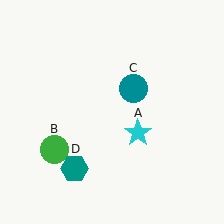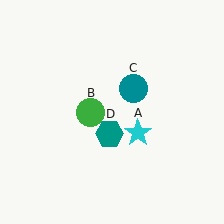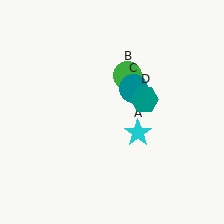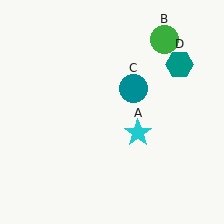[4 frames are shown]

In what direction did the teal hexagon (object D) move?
The teal hexagon (object D) moved up and to the right.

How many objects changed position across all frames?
2 objects changed position: green circle (object B), teal hexagon (object D).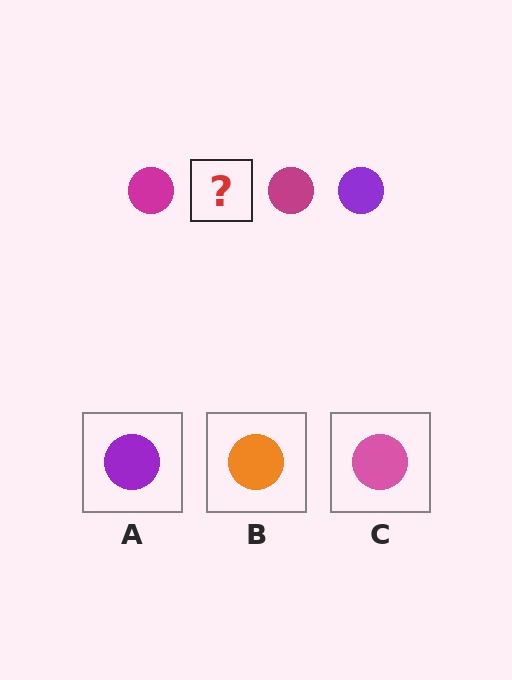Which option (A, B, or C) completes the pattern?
A.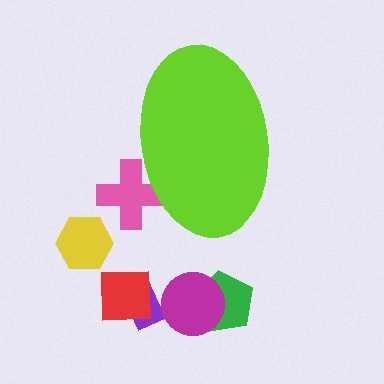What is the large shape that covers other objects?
A lime ellipse.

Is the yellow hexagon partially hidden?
No, the yellow hexagon is fully visible.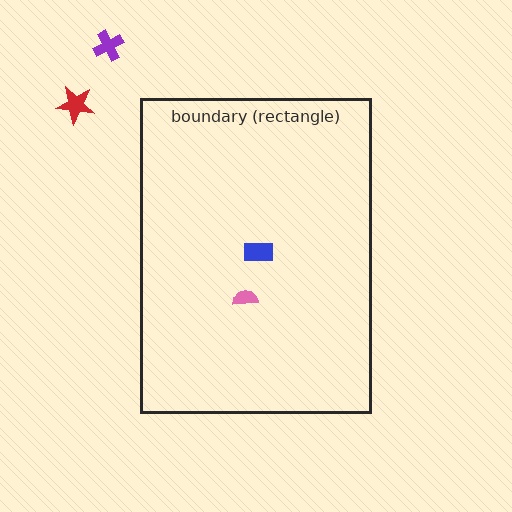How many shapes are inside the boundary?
2 inside, 2 outside.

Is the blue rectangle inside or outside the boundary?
Inside.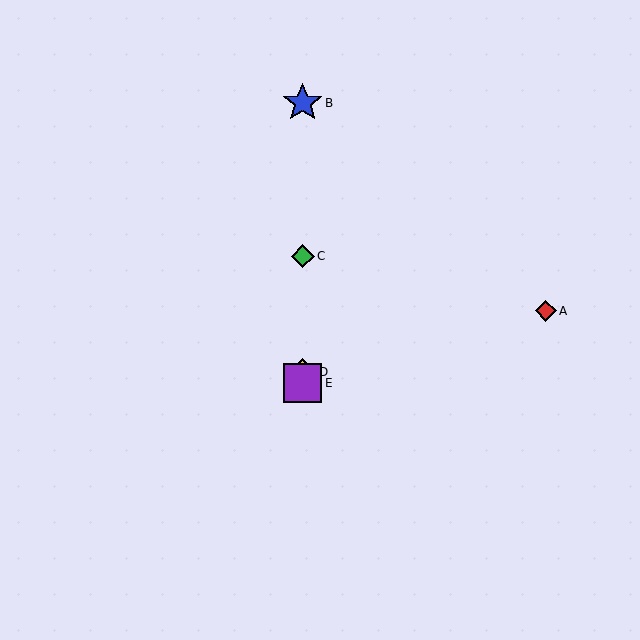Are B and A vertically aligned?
No, B is at x≈303 and A is at x≈546.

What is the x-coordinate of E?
Object E is at x≈303.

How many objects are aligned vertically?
4 objects (B, C, D, E) are aligned vertically.